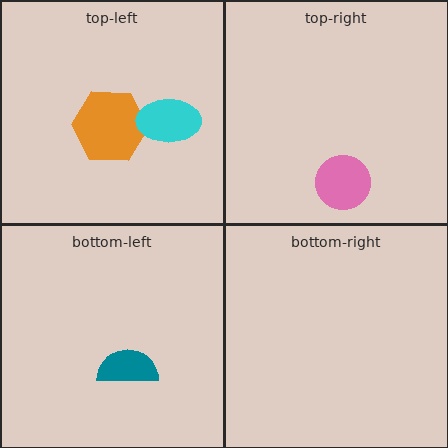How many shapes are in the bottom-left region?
1.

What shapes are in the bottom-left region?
The teal semicircle.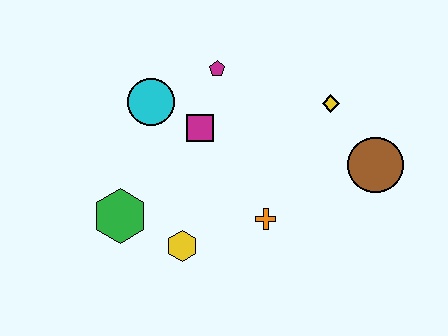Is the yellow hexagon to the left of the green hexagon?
No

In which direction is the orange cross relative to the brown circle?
The orange cross is to the left of the brown circle.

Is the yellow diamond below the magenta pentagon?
Yes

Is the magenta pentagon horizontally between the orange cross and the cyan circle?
Yes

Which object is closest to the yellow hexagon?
The green hexagon is closest to the yellow hexagon.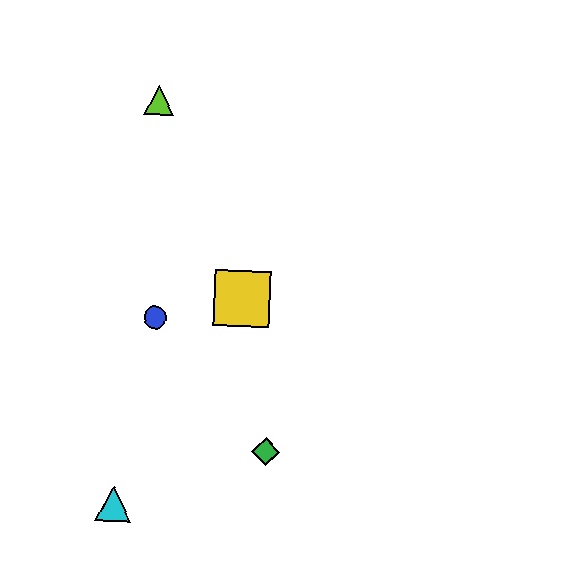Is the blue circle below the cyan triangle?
No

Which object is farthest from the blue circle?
The lime triangle is farthest from the blue circle.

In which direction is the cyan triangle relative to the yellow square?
The cyan triangle is below the yellow square.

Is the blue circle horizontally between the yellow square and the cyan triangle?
Yes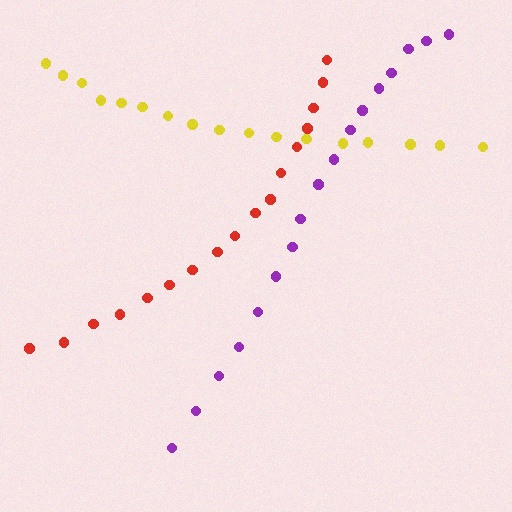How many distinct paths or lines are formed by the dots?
There are 3 distinct paths.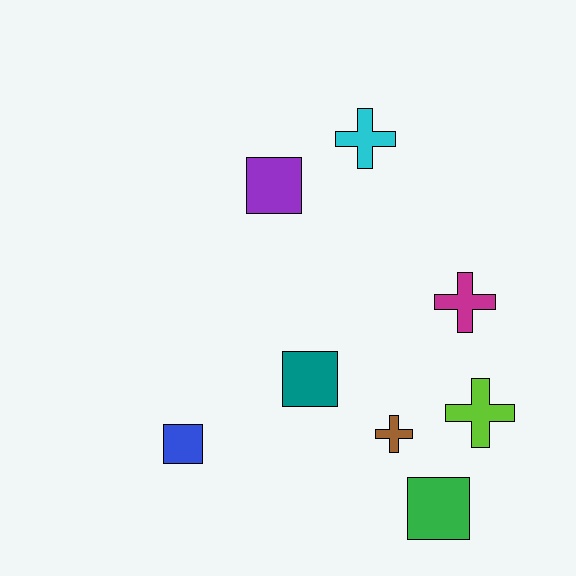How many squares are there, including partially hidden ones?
There are 4 squares.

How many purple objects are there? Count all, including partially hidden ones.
There is 1 purple object.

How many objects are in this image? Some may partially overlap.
There are 8 objects.